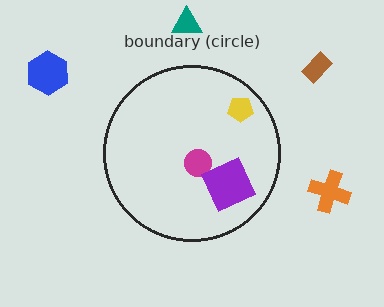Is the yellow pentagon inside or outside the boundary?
Inside.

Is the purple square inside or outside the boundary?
Inside.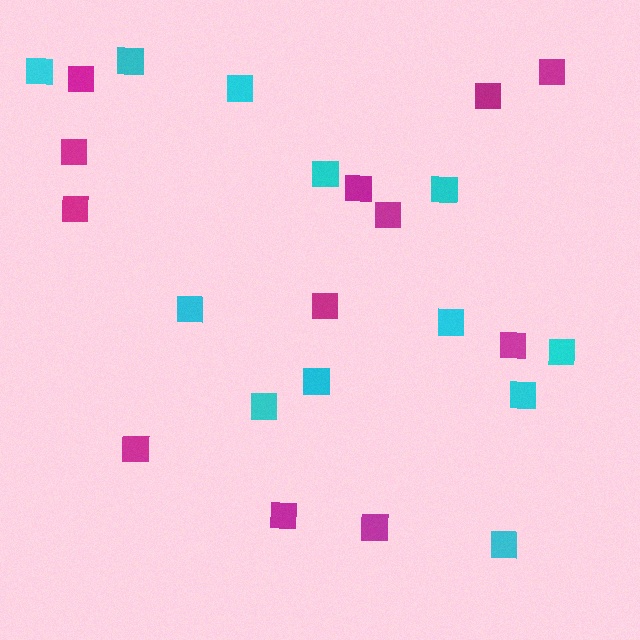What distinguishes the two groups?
There are 2 groups: one group of magenta squares (12) and one group of cyan squares (12).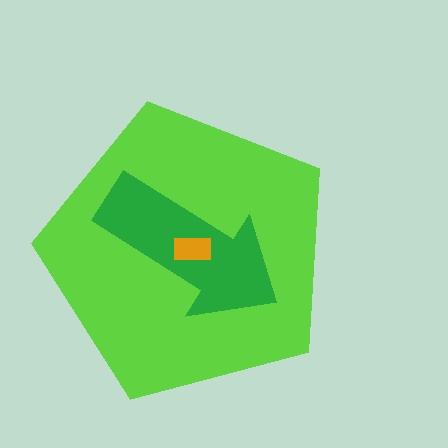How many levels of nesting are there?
3.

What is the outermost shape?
The lime pentagon.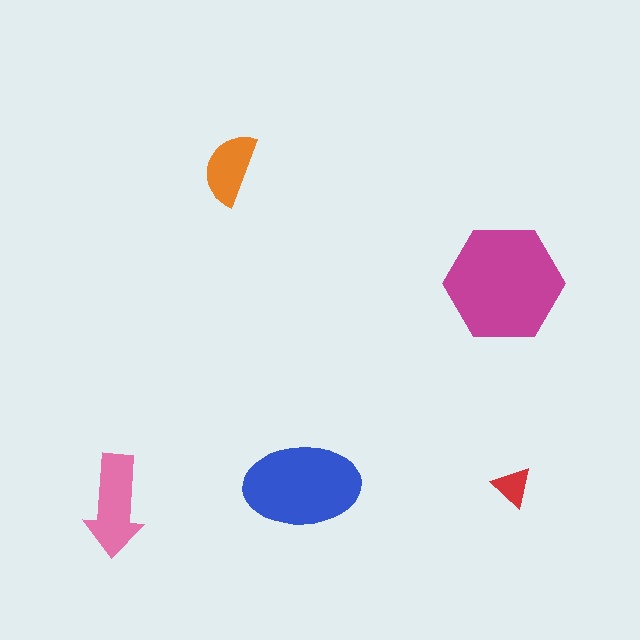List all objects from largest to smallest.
The magenta hexagon, the blue ellipse, the pink arrow, the orange semicircle, the red triangle.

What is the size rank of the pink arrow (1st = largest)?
3rd.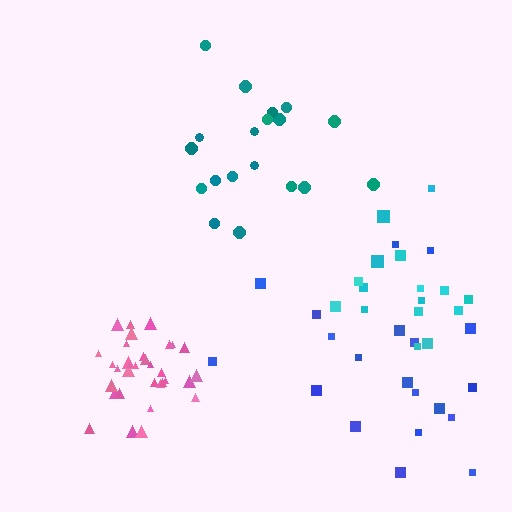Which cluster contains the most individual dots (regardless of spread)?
Pink (33).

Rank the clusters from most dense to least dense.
pink, cyan, teal, blue.